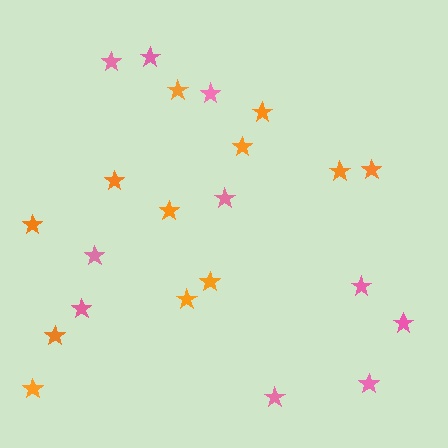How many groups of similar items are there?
There are 2 groups: one group of pink stars (10) and one group of orange stars (12).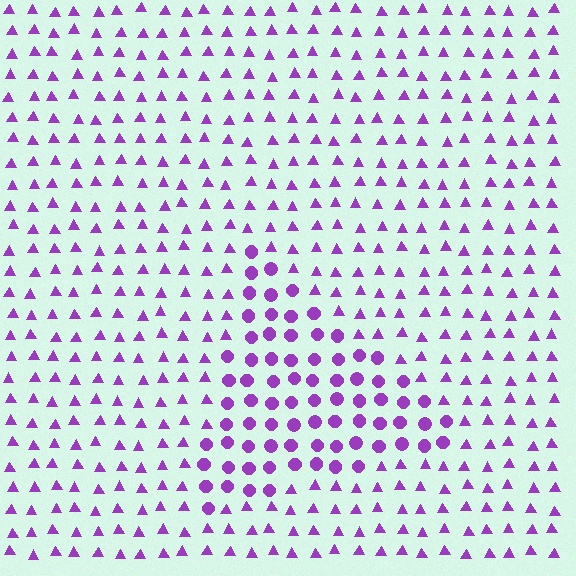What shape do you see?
I see a triangle.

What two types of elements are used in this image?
The image uses circles inside the triangle region and triangles outside it.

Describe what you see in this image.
The image is filled with small purple elements arranged in a uniform grid. A triangle-shaped region contains circles, while the surrounding area contains triangles. The boundary is defined purely by the change in element shape.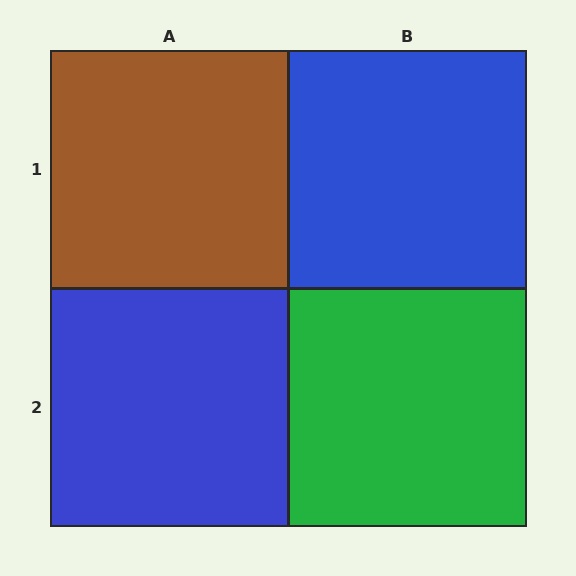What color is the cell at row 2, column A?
Blue.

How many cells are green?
1 cell is green.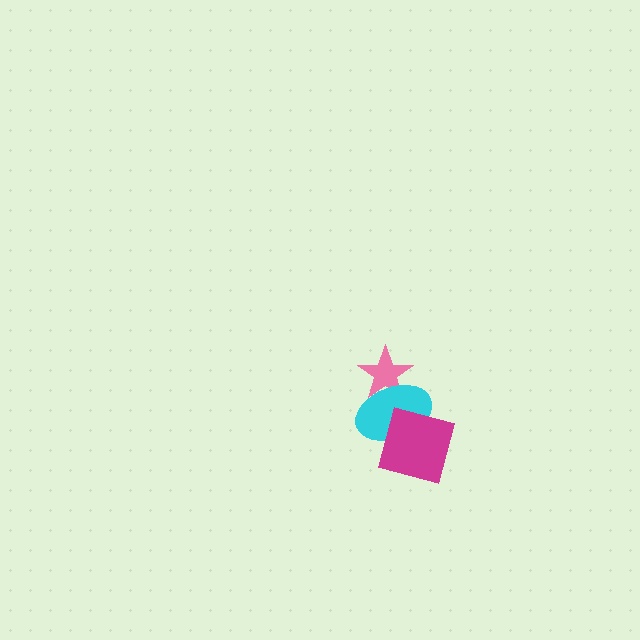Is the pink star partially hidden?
Yes, it is partially covered by another shape.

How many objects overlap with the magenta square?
1 object overlaps with the magenta square.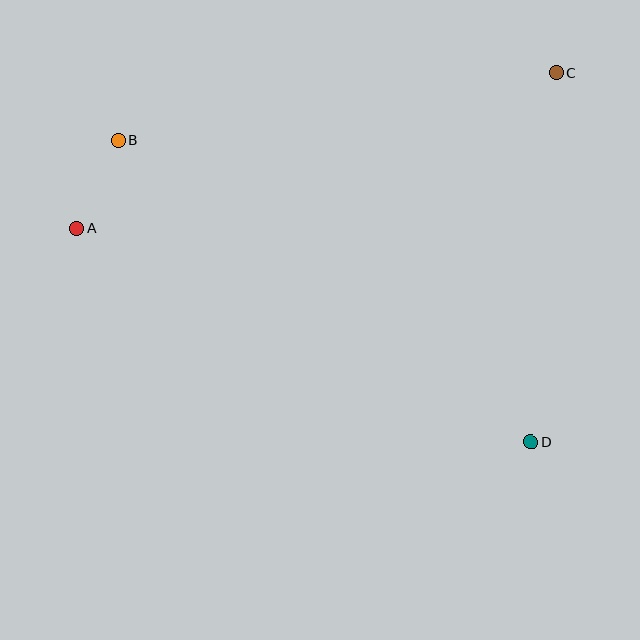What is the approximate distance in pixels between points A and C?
The distance between A and C is approximately 504 pixels.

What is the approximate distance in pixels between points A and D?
The distance between A and D is approximately 501 pixels.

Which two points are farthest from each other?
Points B and D are farthest from each other.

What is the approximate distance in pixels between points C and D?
The distance between C and D is approximately 370 pixels.